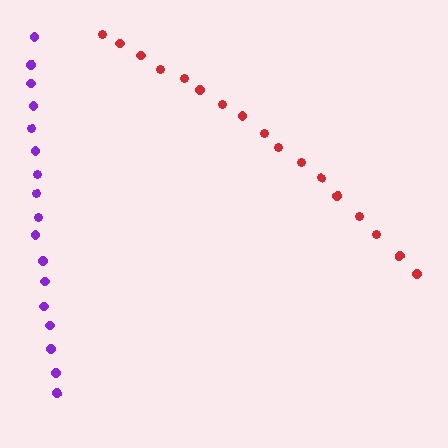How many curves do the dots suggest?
There are 2 distinct paths.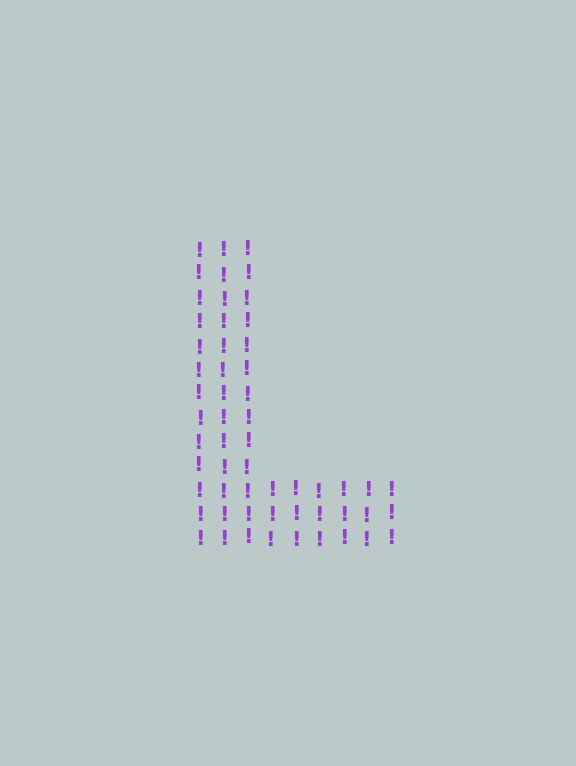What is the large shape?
The large shape is the letter L.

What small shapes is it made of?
It is made of small exclamation marks.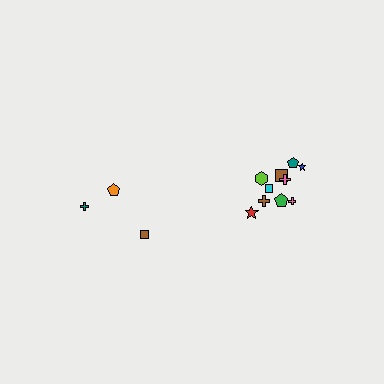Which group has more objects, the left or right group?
The right group.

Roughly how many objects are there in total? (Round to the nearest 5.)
Roughly 15 objects in total.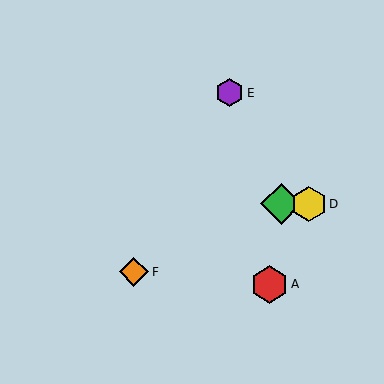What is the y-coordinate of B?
Object B is at y≈204.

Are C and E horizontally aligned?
No, C is at y≈204 and E is at y≈93.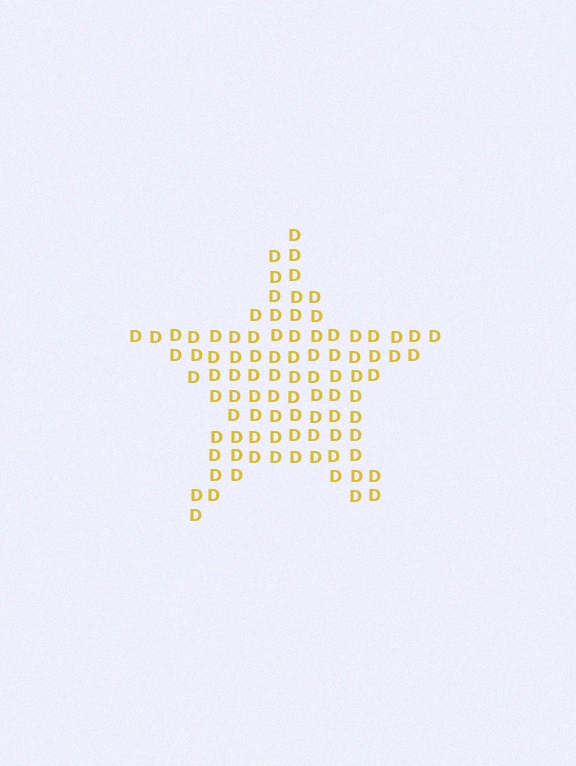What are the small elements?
The small elements are letter D's.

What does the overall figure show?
The overall figure shows a star.